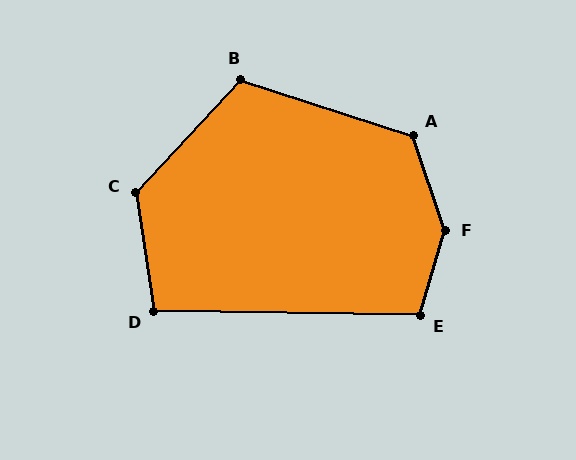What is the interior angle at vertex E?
Approximately 106 degrees (obtuse).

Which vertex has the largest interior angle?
F, at approximately 145 degrees.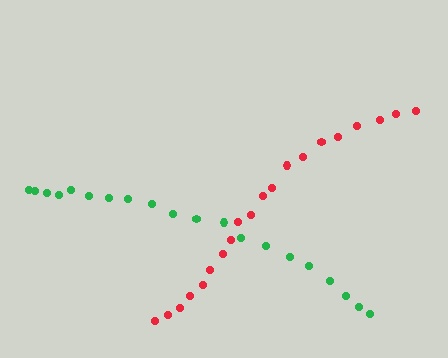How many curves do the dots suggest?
There are 2 distinct paths.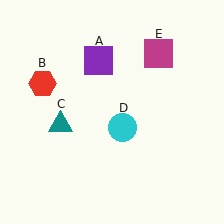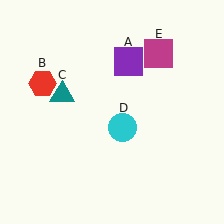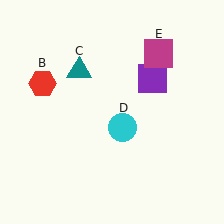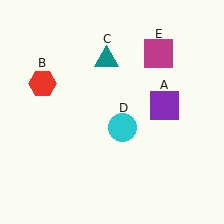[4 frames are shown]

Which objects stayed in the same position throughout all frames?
Red hexagon (object B) and cyan circle (object D) and magenta square (object E) remained stationary.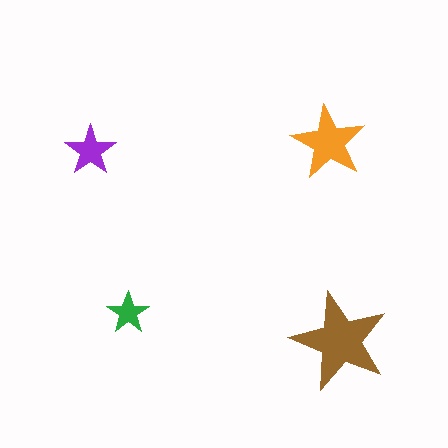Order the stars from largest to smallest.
the brown one, the orange one, the purple one, the green one.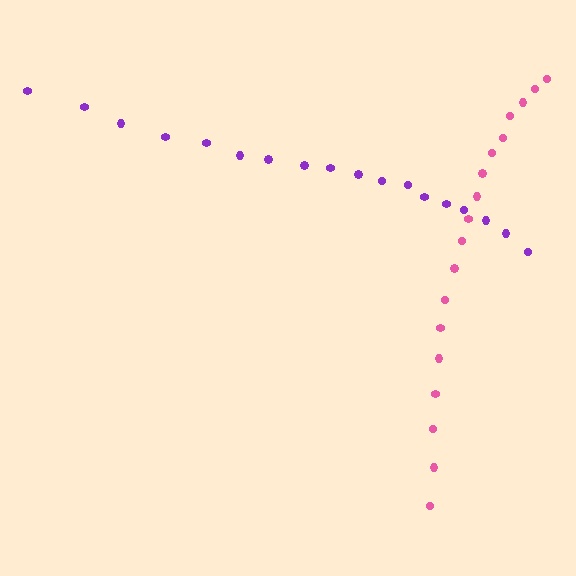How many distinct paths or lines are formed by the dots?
There are 2 distinct paths.